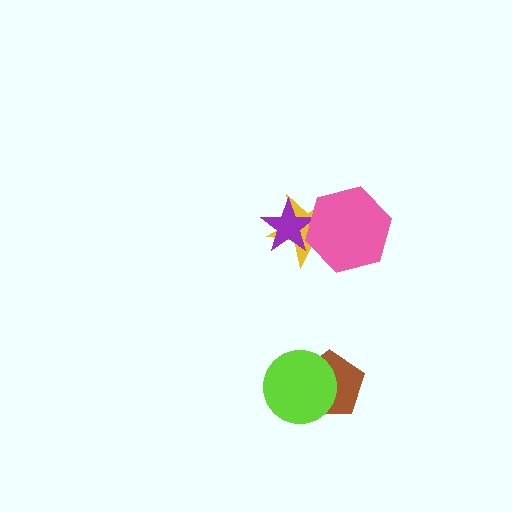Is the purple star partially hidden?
Yes, it is partially covered by another shape.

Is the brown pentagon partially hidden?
Yes, it is partially covered by another shape.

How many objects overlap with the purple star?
2 objects overlap with the purple star.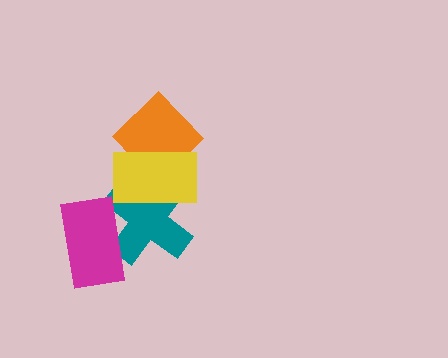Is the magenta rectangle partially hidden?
No, no other shape covers it.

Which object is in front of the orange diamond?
The yellow rectangle is in front of the orange diamond.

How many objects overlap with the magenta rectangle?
1 object overlaps with the magenta rectangle.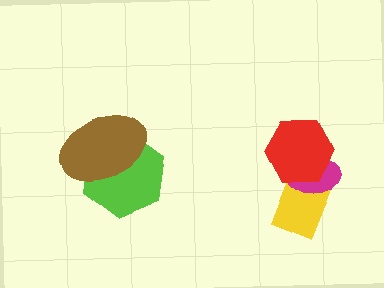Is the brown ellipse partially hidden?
No, no other shape covers it.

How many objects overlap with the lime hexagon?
1 object overlaps with the lime hexagon.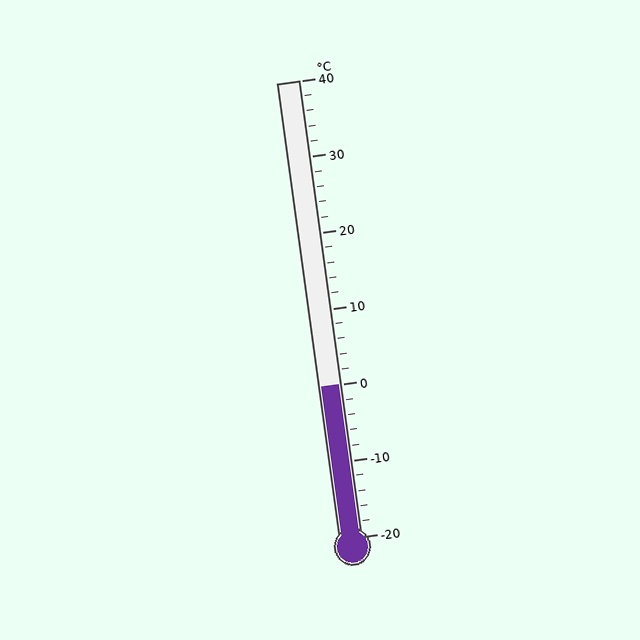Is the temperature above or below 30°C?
The temperature is below 30°C.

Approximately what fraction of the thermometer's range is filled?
The thermometer is filled to approximately 35% of its range.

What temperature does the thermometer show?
The thermometer shows approximately 0°C.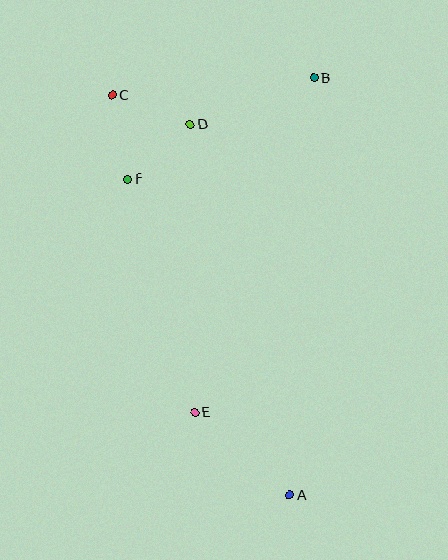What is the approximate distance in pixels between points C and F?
The distance between C and F is approximately 85 pixels.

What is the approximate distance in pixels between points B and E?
The distance between B and E is approximately 355 pixels.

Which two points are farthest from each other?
Points A and C are farthest from each other.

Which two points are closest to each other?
Points C and D are closest to each other.